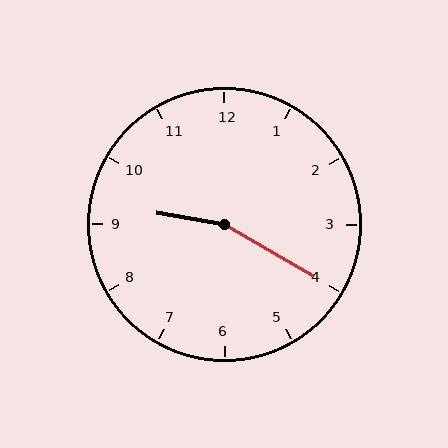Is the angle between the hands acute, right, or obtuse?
It is obtuse.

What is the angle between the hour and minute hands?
Approximately 160 degrees.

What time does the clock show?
9:20.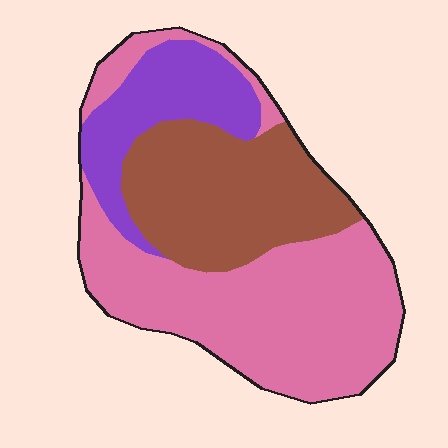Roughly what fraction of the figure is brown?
Brown takes up between a quarter and a half of the figure.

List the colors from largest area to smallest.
From largest to smallest: pink, brown, purple.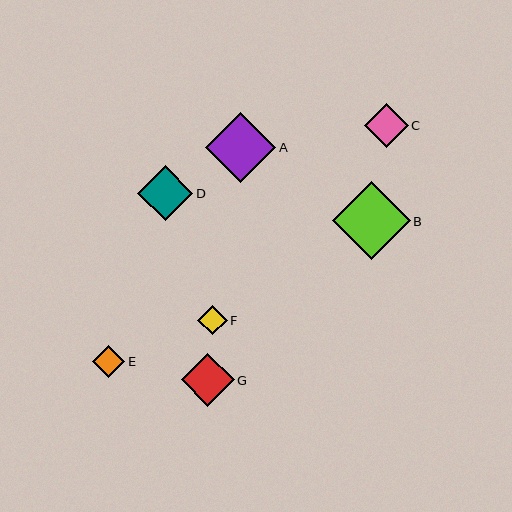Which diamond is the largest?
Diamond B is the largest with a size of approximately 78 pixels.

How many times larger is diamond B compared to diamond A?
Diamond B is approximately 1.1 times the size of diamond A.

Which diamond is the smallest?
Diamond F is the smallest with a size of approximately 29 pixels.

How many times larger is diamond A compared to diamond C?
Diamond A is approximately 1.6 times the size of diamond C.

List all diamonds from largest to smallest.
From largest to smallest: B, A, D, G, C, E, F.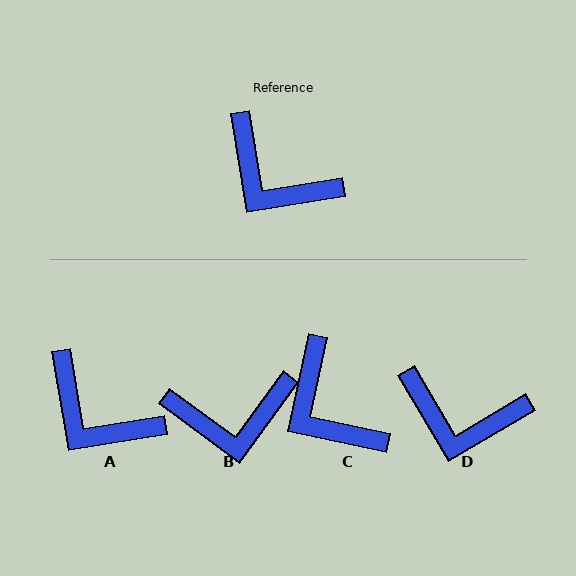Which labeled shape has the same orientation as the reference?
A.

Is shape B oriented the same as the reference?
No, it is off by about 44 degrees.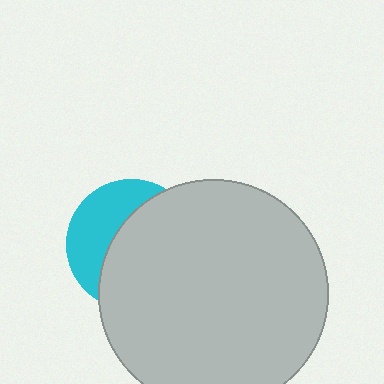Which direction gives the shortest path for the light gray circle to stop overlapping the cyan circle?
Moving right gives the shortest separation.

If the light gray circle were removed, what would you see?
You would see the complete cyan circle.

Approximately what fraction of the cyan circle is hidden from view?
Roughly 63% of the cyan circle is hidden behind the light gray circle.